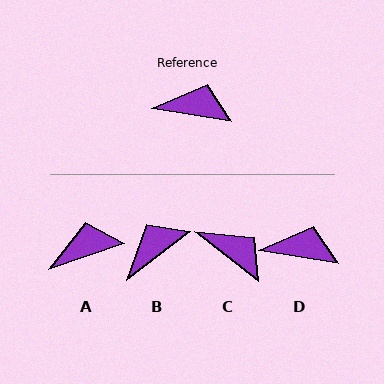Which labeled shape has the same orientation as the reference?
D.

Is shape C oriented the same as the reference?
No, it is off by about 29 degrees.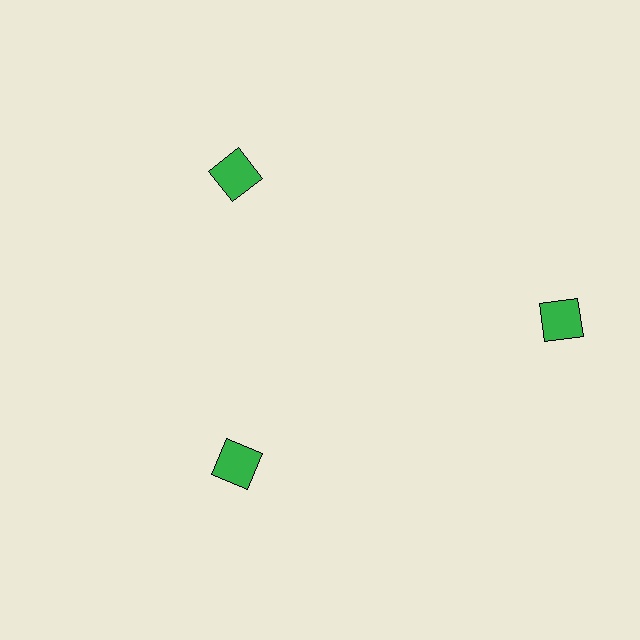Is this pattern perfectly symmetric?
No. The 3 green squares are arranged in a ring, but one element near the 3 o'clock position is pushed outward from the center, breaking the 3-fold rotational symmetry.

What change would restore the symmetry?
The symmetry would be restored by moving it inward, back onto the ring so that all 3 squares sit at equal angles and equal distance from the center.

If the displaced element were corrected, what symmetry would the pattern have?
It would have 3-fold rotational symmetry — the pattern would map onto itself every 120 degrees.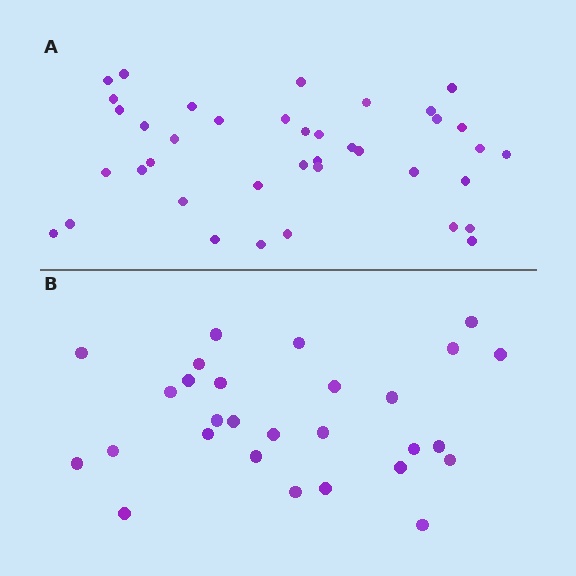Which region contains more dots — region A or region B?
Region A (the top region) has more dots.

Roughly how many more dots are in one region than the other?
Region A has roughly 12 or so more dots than region B.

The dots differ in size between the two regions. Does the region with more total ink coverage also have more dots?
No. Region B has more total ink coverage because its dots are larger, but region A actually contains more individual dots. Total area can be misleading — the number of items is what matters here.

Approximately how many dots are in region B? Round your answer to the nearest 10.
About 30 dots. (The exact count is 28, which rounds to 30.)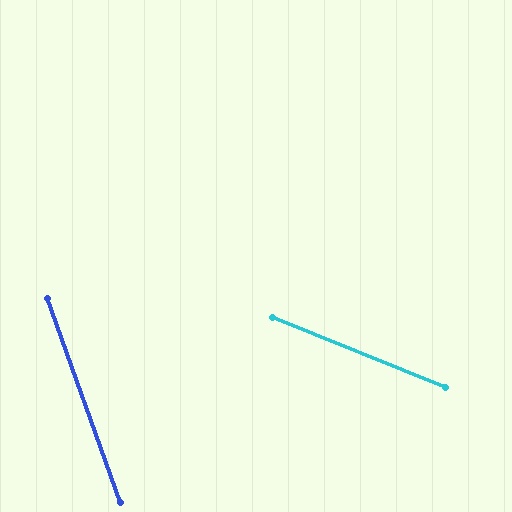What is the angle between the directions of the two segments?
Approximately 48 degrees.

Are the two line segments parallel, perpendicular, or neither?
Neither parallel nor perpendicular — they differ by about 48°.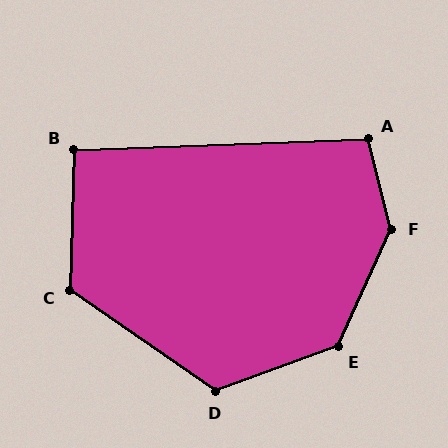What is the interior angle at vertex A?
Approximately 102 degrees (obtuse).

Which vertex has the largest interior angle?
F, at approximately 141 degrees.